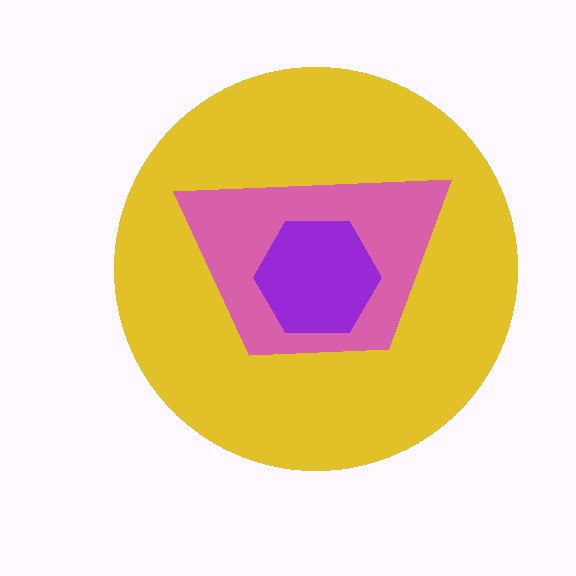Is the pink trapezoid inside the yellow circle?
Yes.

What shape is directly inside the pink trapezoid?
The purple hexagon.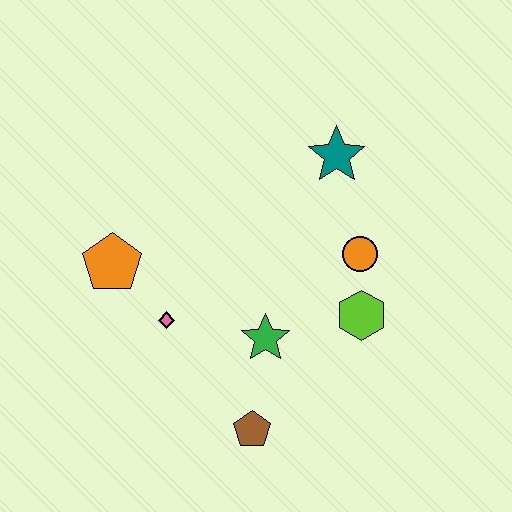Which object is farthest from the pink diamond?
The teal star is farthest from the pink diamond.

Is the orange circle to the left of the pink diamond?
No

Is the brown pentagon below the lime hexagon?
Yes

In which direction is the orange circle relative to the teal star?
The orange circle is below the teal star.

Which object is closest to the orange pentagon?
The pink diamond is closest to the orange pentagon.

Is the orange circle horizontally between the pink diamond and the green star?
No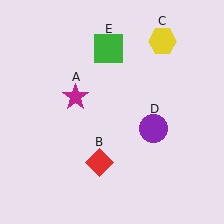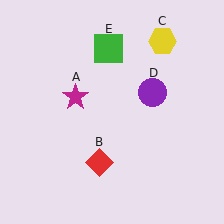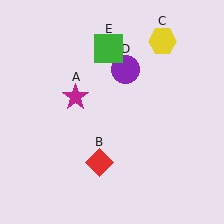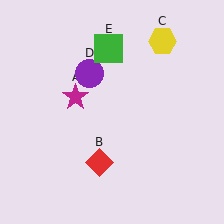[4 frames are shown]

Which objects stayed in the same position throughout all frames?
Magenta star (object A) and red diamond (object B) and yellow hexagon (object C) and green square (object E) remained stationary.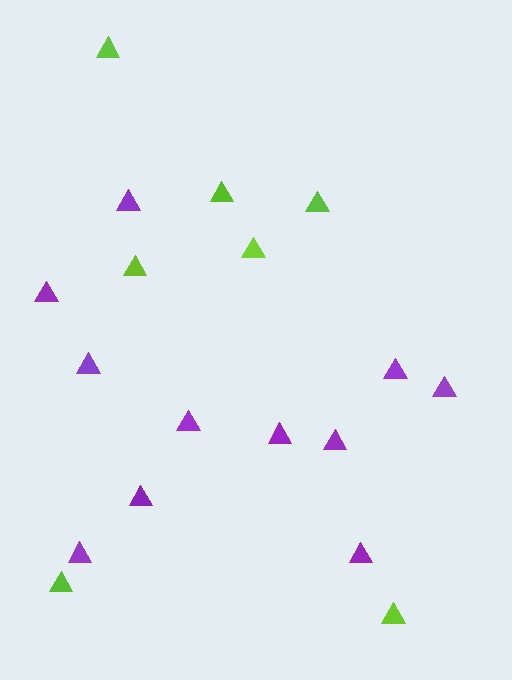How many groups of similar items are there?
There are 2 groups: one group of lime triangles (7) and one group of purple triangles (11).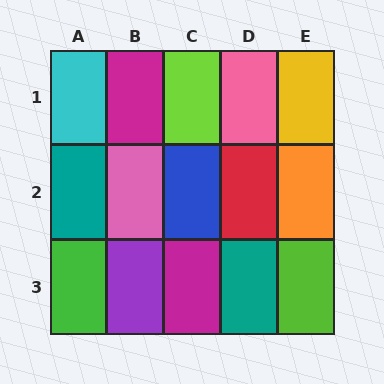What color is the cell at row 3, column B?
Purple.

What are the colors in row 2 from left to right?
Teal, pink, blue, red, orange.